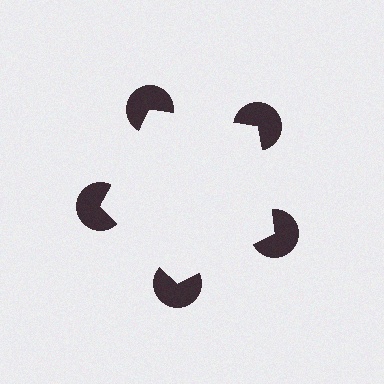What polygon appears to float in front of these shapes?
An illusory pentagon — its edges are inferred from the aligned wedge cuts in the pac-man discs, not physically drawn.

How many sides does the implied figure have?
5 sides.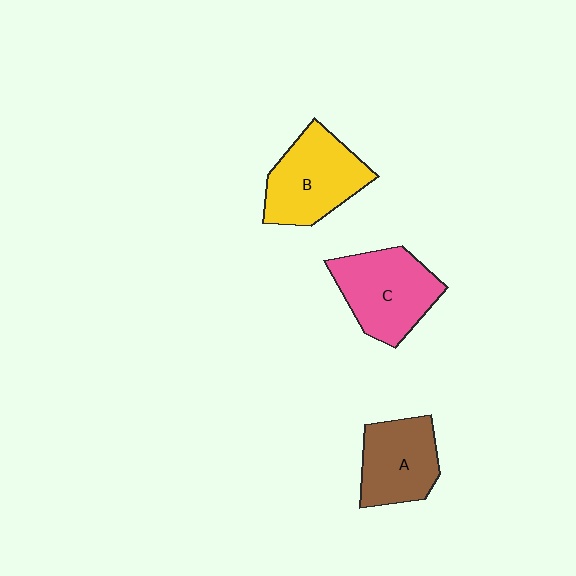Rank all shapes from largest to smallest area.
From largest to smallest: C (pink), B (yellow), A (brown).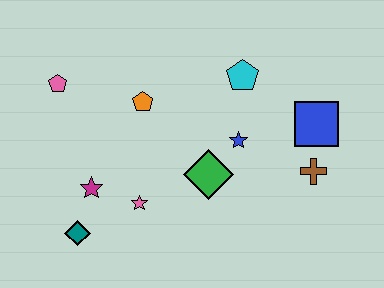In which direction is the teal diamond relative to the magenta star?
The teal diamond is below the magenta star.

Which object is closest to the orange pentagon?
The pink pentagon is closest to the orange pentagon.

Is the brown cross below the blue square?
Yes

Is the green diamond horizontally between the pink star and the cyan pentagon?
Yes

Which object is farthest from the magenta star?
The blue square is farthest from the magenta star.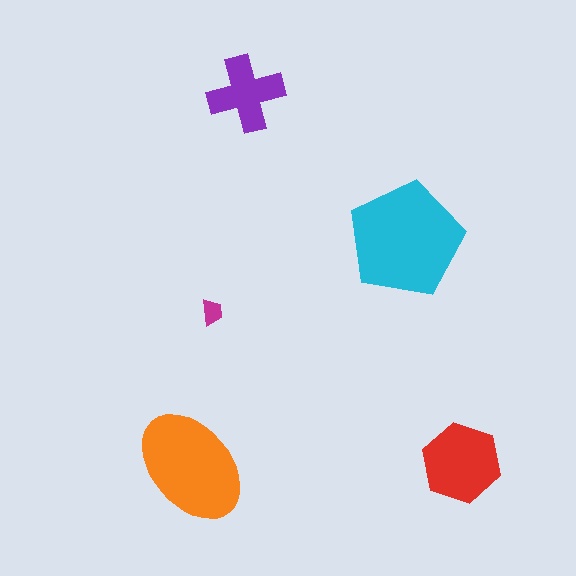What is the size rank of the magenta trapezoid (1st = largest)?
5th.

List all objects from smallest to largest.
The magenta trapezoid, the purple cross, the red hexagon, the orange ellipse, the cyan pentagon.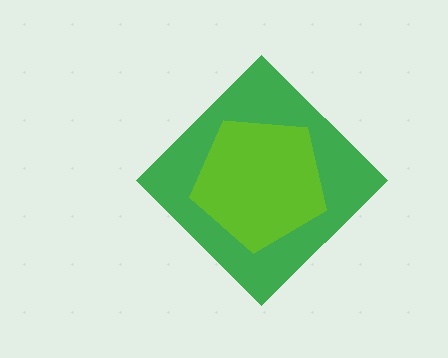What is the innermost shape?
The lime pentagon.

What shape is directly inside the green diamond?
The lime pentagon.